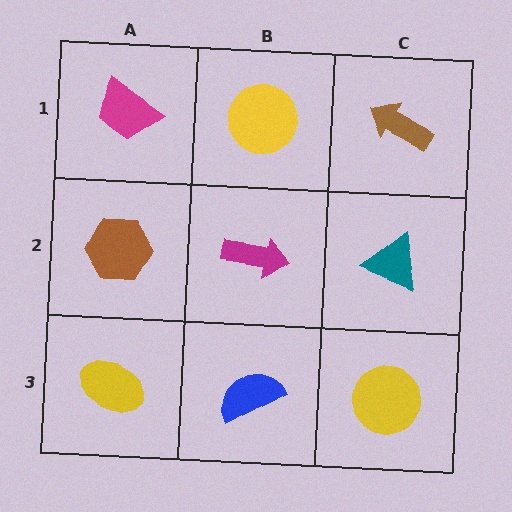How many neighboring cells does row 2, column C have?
3.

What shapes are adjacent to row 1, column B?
A magenta arrow (row 2, column B), a magenta trapezoid (row 1, column A), a brown arrow (row 1, column C).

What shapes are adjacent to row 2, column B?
A yellow circle (row 1, column B), a blue semicircle (row 3, column B), a brown hexagon (row 2, column A), a teal triangle (row 2, column C).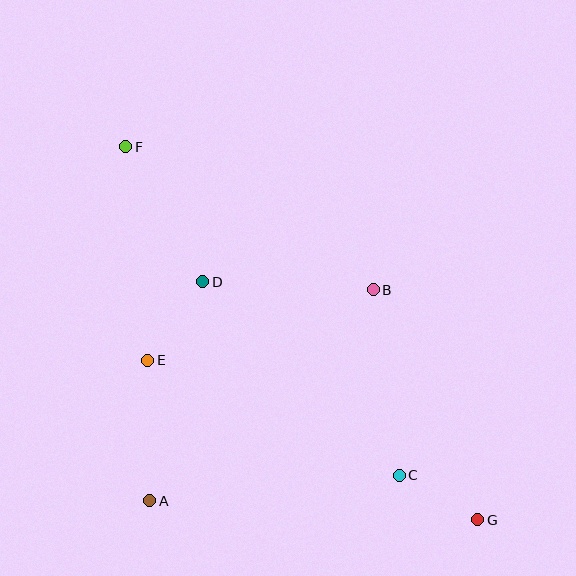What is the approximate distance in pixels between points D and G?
The distance between D and G is approximately 363 pixels.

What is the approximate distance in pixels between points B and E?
The distance between B and E is approximately 237 pixels.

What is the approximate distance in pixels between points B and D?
The distance between B and D is approximately 171 pixels.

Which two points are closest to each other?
Points C and G are closest to each other.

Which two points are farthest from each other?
Points F and G are farthest from each other.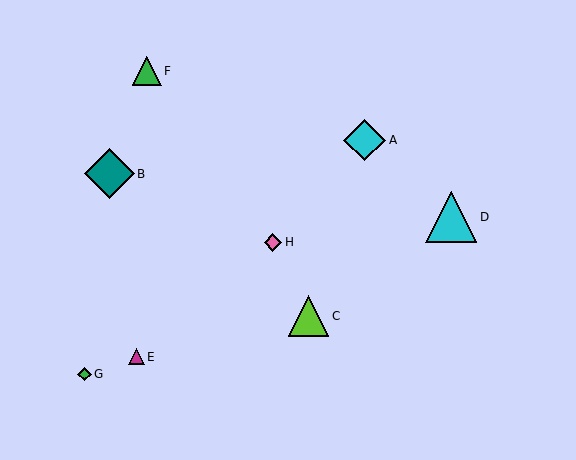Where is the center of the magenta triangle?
The center of the magenta triangle is at (136, 357).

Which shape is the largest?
The cyan triangle (labeled D) is the largest.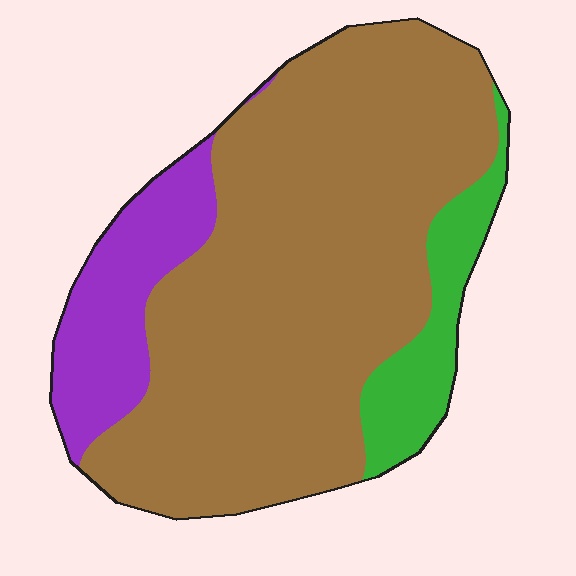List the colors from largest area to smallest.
From largest to smallest: brown, purple, green.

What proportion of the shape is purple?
Purple covers roughly 15% of the shape.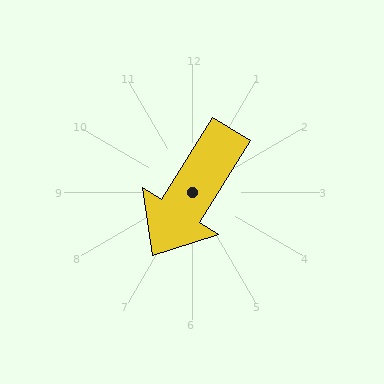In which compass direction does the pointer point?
Southwest.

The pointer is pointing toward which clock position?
Roughly 7 o'clock.